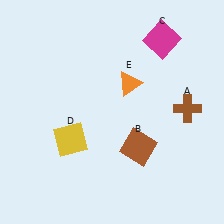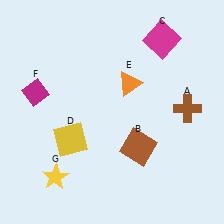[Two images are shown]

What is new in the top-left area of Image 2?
A magenta diamond (F) was added in the top-left area of Image 2.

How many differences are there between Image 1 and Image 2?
There are 2 differences between the two images.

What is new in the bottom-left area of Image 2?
A yellow star (G) was added in the bottom-left area of Image 2.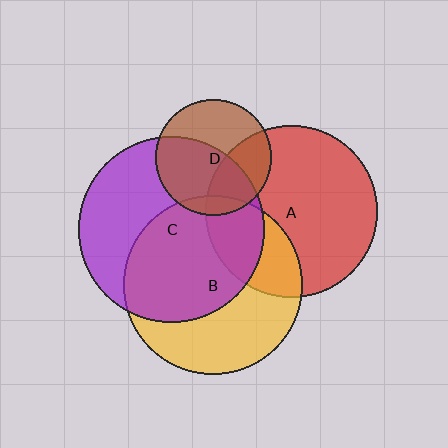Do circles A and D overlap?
Yes.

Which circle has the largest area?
Circle C (purple).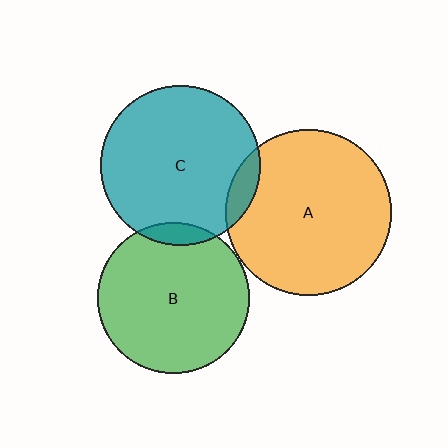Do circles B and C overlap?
Yes.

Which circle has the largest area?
Circle A (orange).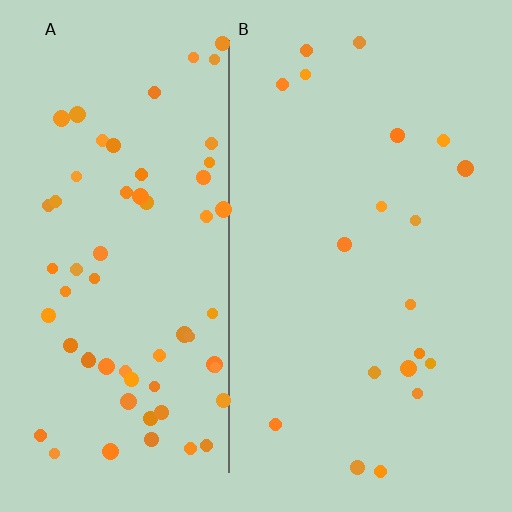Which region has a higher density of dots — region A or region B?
A (the left).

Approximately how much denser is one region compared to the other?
Approximately 3.4× — region A over region B.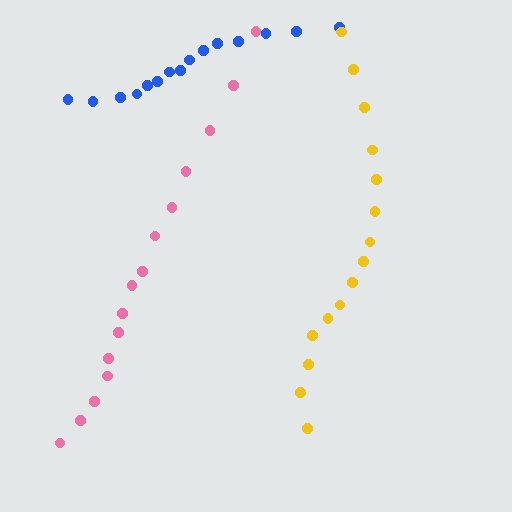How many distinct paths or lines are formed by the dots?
There are 3 distinct paths.